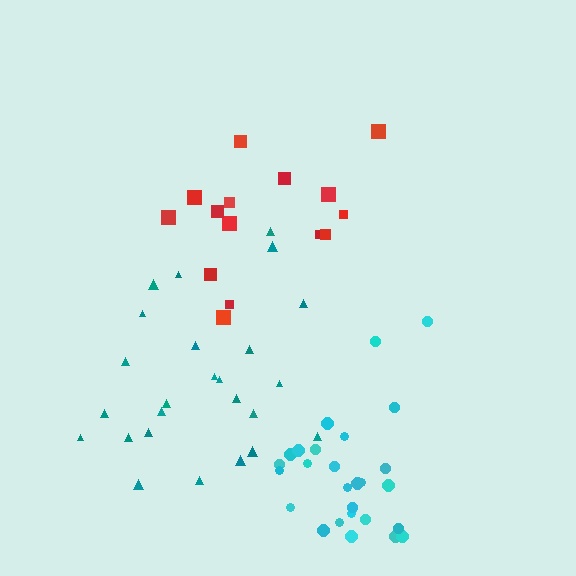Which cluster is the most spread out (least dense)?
Red.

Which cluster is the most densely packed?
Cyan.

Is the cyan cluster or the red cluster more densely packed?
Cyan.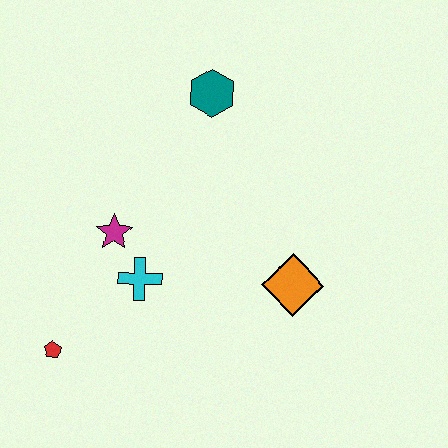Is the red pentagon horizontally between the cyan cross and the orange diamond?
No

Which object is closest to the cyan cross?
The magenta star is closest to the cyan cross.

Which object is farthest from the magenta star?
The orange diamond is farthest from the magenta star.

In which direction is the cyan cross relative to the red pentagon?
The cyan cross is to the right of the red pentagon.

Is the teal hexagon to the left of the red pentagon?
No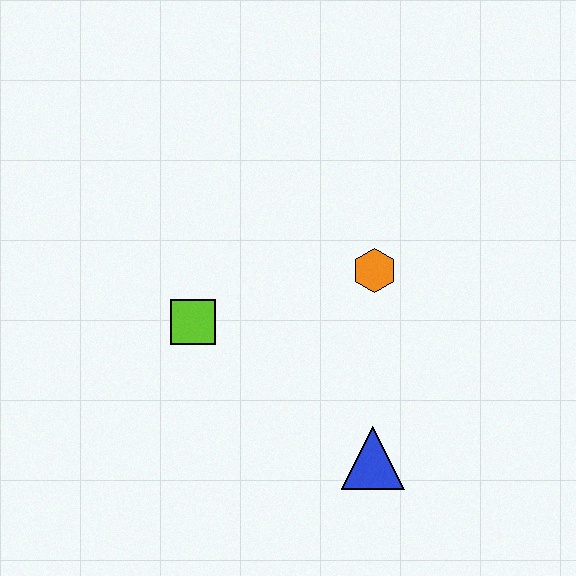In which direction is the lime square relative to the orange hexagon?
The lime square is to the left of the orange hexagon.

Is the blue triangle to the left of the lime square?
No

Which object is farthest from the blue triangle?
The lime square is farthest from the blue triangle.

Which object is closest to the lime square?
The orange hexagon is closest to the lime square.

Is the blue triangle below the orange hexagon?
Yes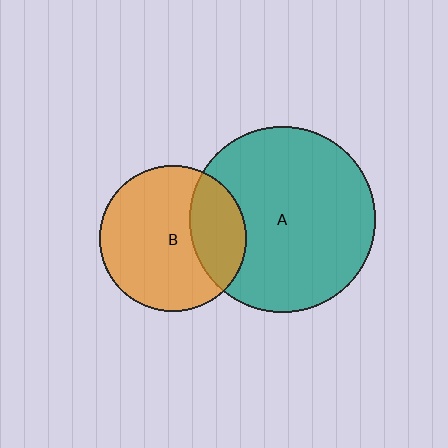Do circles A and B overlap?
Yes.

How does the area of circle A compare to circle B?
Approximately 1.6 times.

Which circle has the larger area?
Circle A (teal).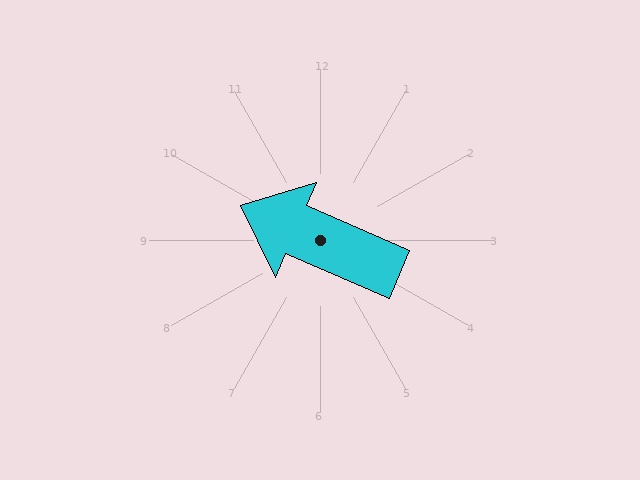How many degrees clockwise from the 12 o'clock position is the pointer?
Approximately 293 degrees.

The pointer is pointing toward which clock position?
Roughly 10 o'clock.